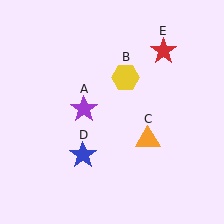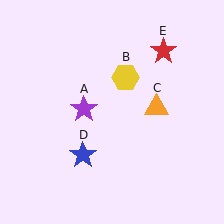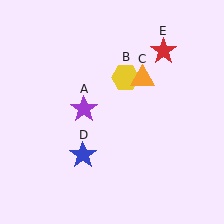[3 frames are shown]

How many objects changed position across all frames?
1 object changed position: orange triangle (object C).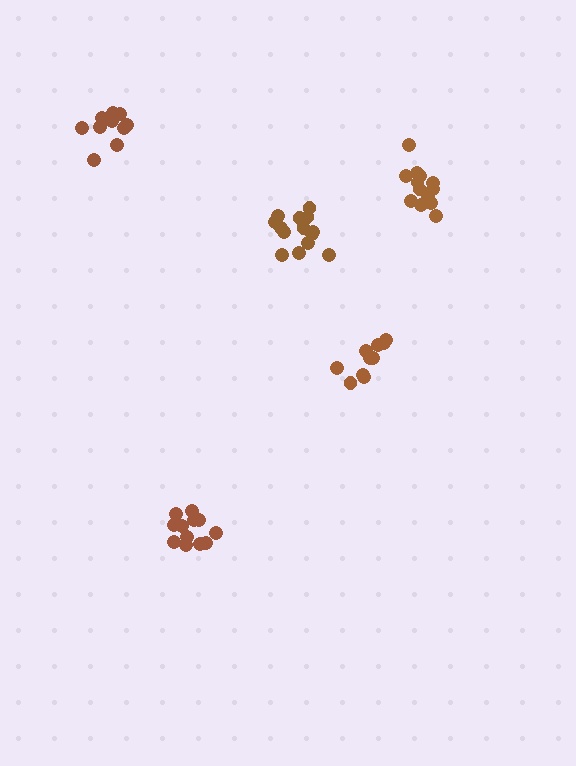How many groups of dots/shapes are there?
There are 5 groups.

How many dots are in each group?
Group 1: 10 dots, Group 2: 14 dots, Group 3: 12 dots, Group 4: 13 dots, Group 5: 11 dots (60 total).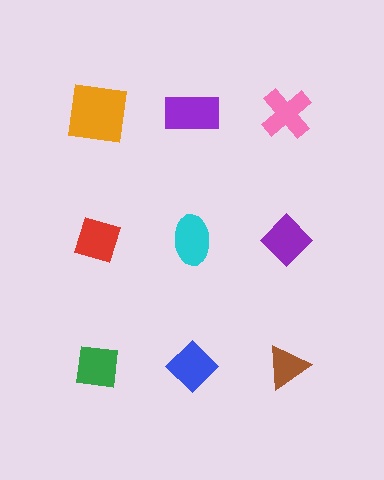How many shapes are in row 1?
3 shapes.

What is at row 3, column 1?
A green square.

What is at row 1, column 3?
A pink cross.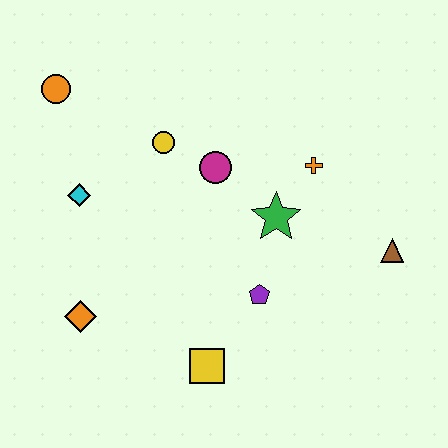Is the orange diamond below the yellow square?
No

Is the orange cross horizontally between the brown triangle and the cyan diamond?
Yes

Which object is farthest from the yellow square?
The orange circle is farthest from the yellow square.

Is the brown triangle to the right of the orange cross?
Yes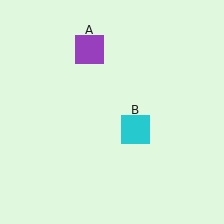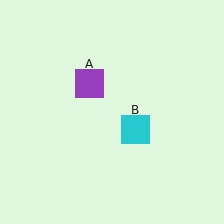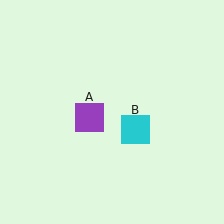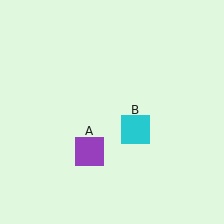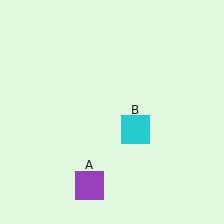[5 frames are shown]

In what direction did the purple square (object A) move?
The purple square (object A) moved down.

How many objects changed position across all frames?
1 object changed position: purple square (object A).